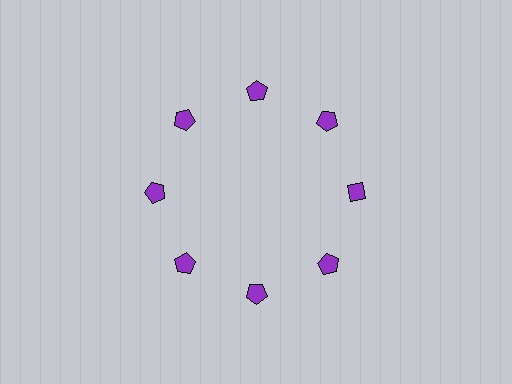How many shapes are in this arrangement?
There are 8 shapes arranged in a ring pattern.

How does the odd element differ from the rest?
It has a different shape: diamond instead of pentagon.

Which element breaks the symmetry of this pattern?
The purple diamond at roughly the 3 o'clock position breaks the symmetry. All other shapes are purple pentagons.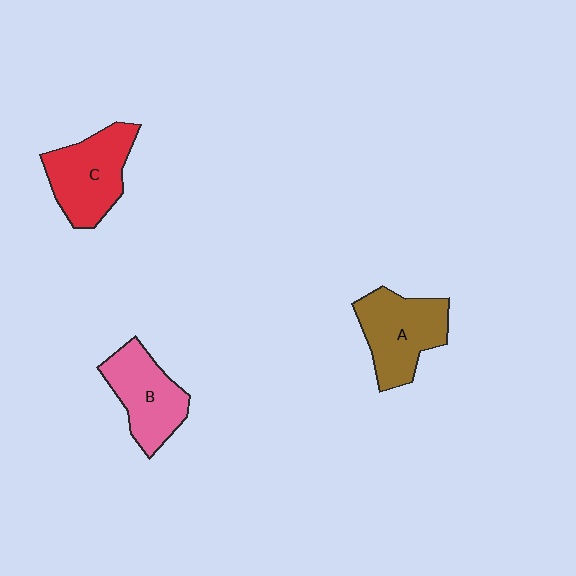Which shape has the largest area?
Shape A (brown).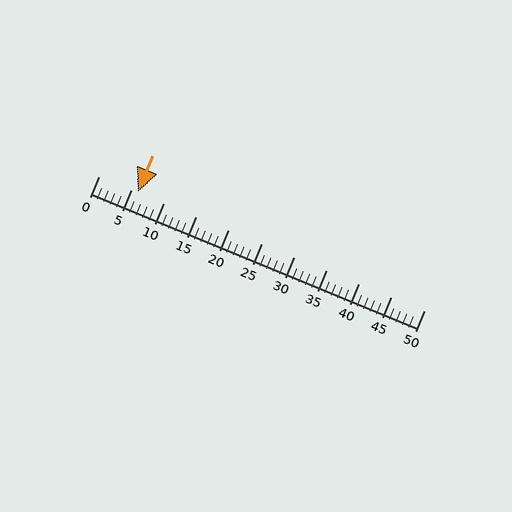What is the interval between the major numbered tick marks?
The major tick marks are spaced 5 units apart.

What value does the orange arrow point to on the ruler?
The orange arrow points to approximately 6.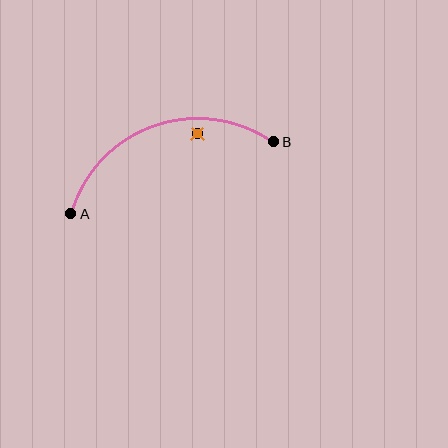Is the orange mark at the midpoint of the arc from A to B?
No — the orange mark does not lie on the arc at all. It sits slightly inside the curve.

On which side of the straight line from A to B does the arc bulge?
The arc bulges above the straight line connecting A and B.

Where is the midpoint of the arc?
The arc midpoint is the point on the curve farthest from the straight line joining A and B. It sits above that line.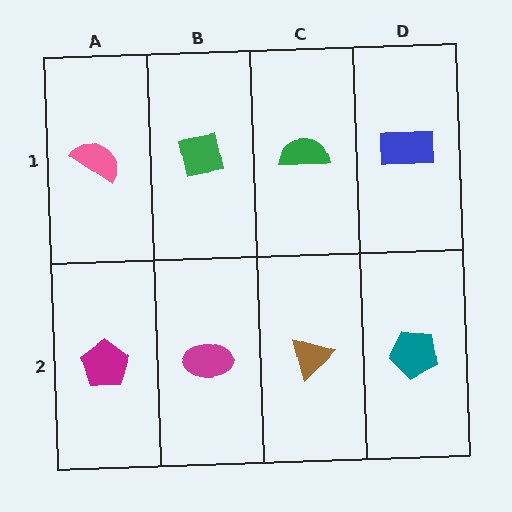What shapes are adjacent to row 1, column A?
A magenta pentagon (row 2, column A), a green square (row 1, column B).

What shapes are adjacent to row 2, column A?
A pink semicircle (row 1, column A), a magenta ellipse (row 2, column B).